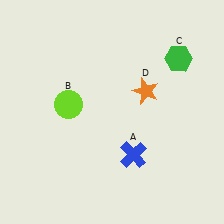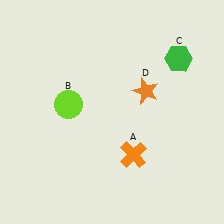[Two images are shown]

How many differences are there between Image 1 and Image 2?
There is 1 difference between the two images.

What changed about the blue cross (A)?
In Image 1, A is blue. In Image 2, it changed to orange.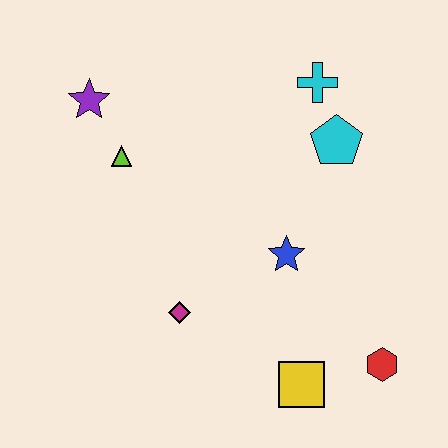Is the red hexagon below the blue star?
Yes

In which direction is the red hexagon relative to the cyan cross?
The red hexagon is below the cyan cross.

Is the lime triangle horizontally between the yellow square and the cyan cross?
No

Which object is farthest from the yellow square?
The purple star is farthest from the yellow square.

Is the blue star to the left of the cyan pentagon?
Yes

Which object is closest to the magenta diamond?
The blue star is closest to the magenta diamond.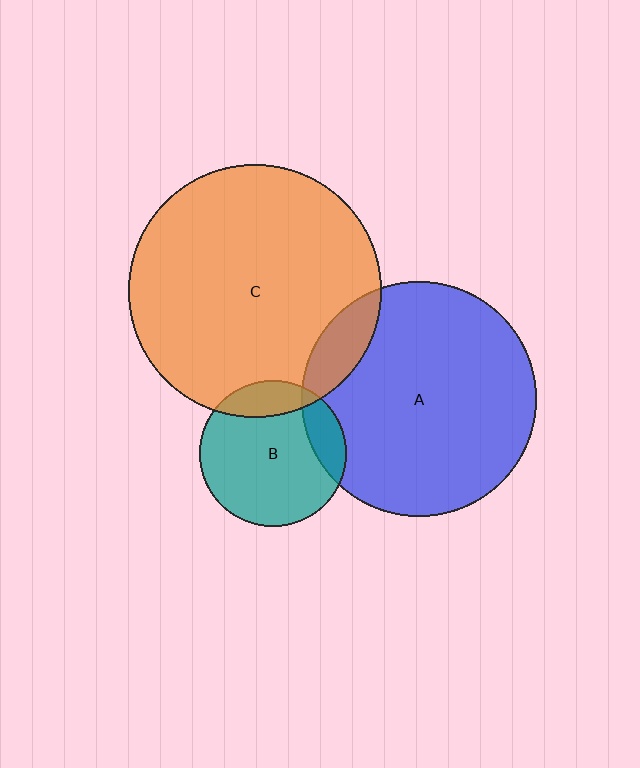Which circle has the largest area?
Circle C (orange).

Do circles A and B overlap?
Yes.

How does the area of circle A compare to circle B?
Approximately 2.6 times.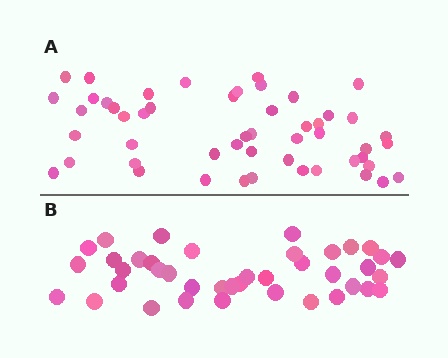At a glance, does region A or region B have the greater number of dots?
Region A (the top region) has more dots.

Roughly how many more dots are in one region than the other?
Region A has roughly 12 or so more dots than region B.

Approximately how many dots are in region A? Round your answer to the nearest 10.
About 50 dots. (The exact count is 51, which rounds to 50.)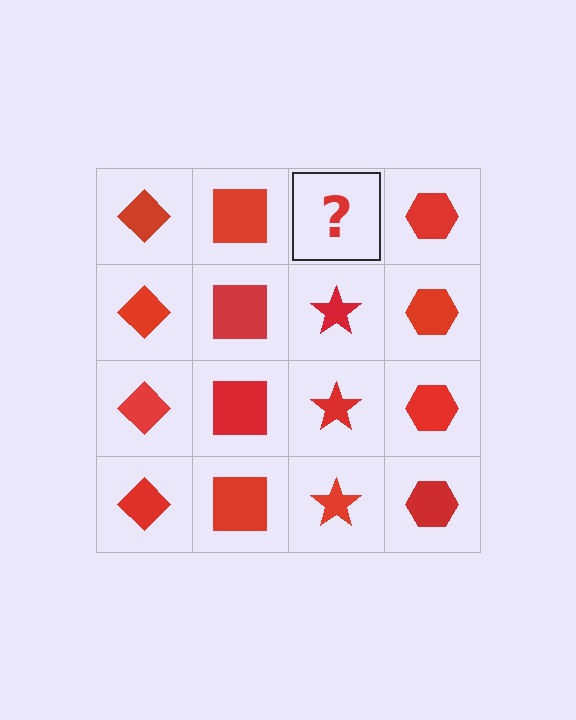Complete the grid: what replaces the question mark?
The question mark should be replaced with a red star.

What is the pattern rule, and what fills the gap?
The rule is that each column has a consistent shape. The gap should be filled with a red star.